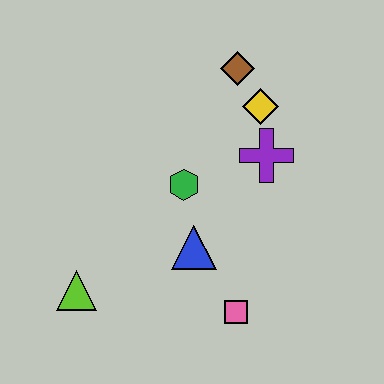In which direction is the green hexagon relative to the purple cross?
The green hexagon is to the left of the purple cross.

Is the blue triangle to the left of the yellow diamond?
Yes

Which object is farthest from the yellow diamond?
The lime triangle is farthest from the yellow diamond.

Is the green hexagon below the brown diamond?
Yes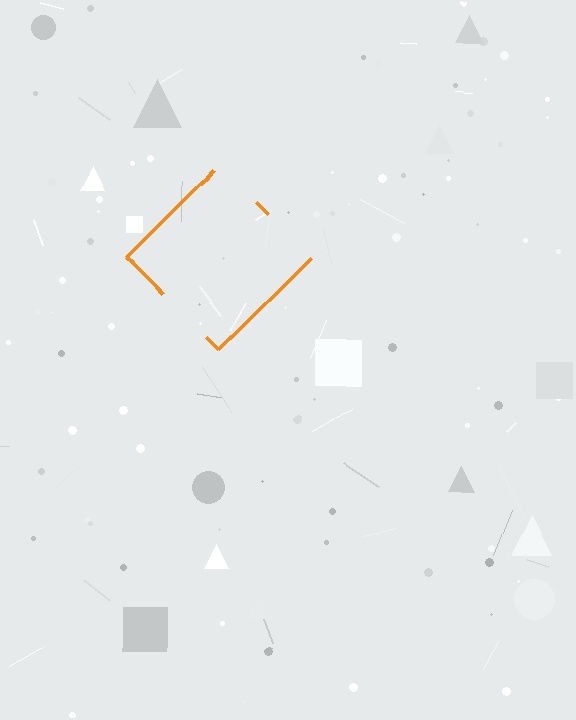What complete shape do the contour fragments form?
The contour fragments form a diamond.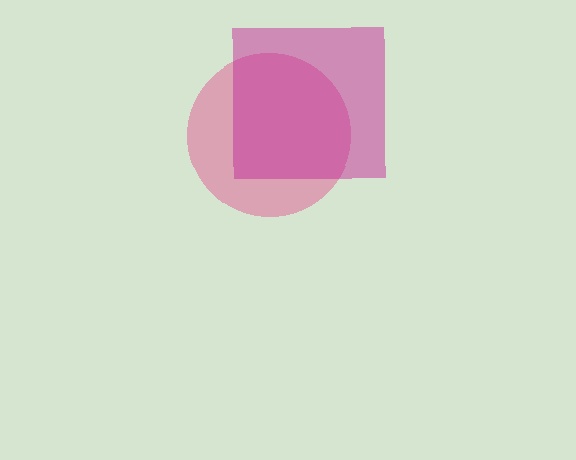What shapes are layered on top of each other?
The layered shapes are: a pink circle, a magenta square.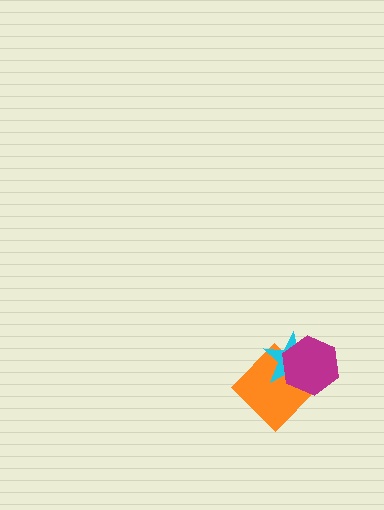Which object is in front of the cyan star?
The magenta hexagon is in front of the cyan star.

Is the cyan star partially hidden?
Yes, it is partially covered by another shape.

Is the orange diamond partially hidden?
Yes, it is partially covered by another shape.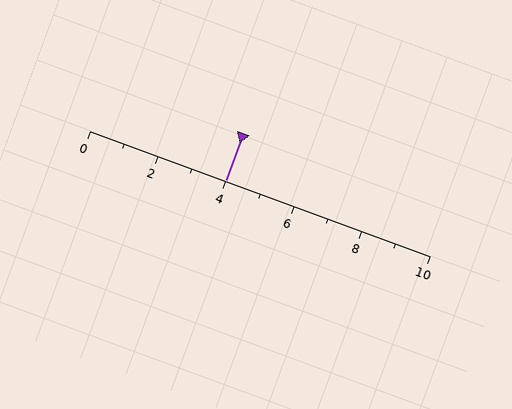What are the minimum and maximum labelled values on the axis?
The axis runs from 0 to 10.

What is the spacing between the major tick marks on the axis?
The major ticks are spaced 2 apart.